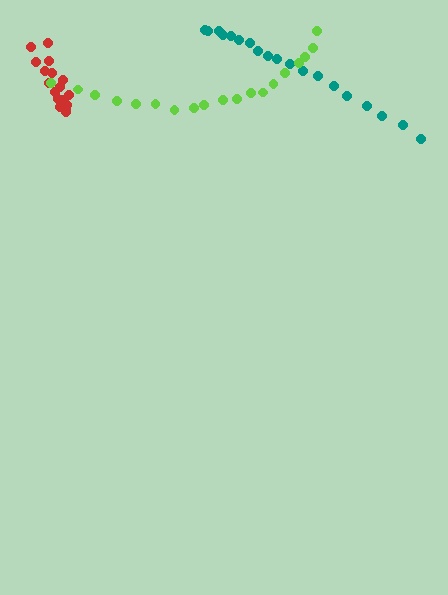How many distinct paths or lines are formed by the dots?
There are 3 distinct paths.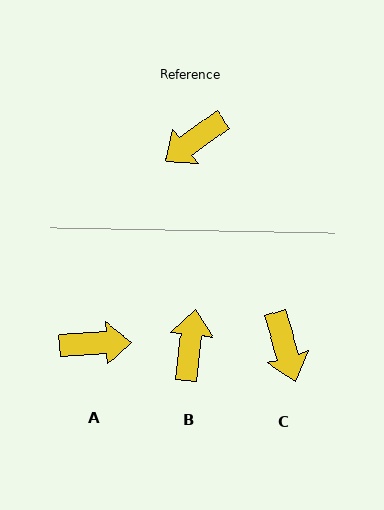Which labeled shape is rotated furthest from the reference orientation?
A, about 147 degrees away.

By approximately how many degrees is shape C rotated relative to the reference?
Approximately 71 degrees counter-clockwise.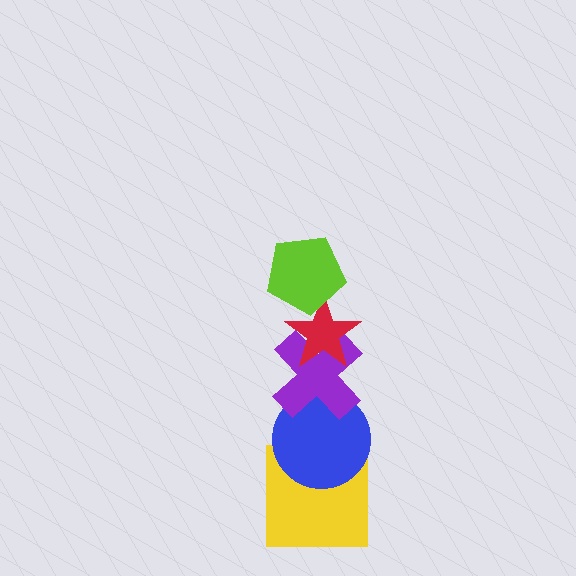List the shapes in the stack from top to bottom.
From top to bottom: the lime pentagon, the red star, the purple cross, the blue circle, the yellow square.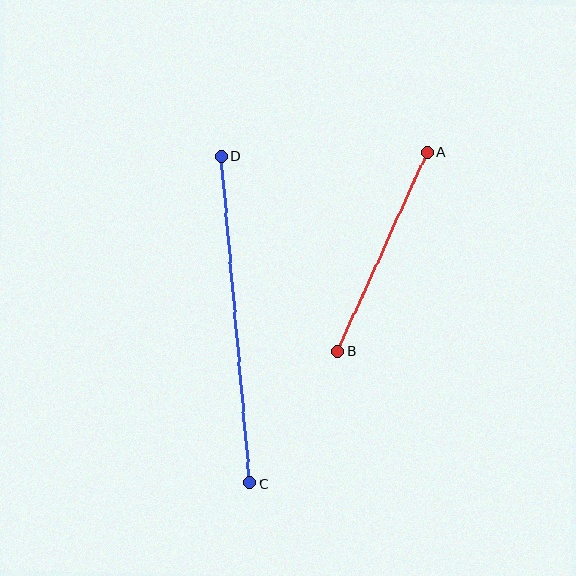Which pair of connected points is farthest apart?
Points C and D are farthest apart.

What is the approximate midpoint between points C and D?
The midpoint is at approximately (235, 320) pixels.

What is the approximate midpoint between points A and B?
The midpoint is at approximately (382, 252) pixels.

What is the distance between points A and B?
The distance is approximately 219 pixels.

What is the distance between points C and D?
The distance is approximately 328 pixels.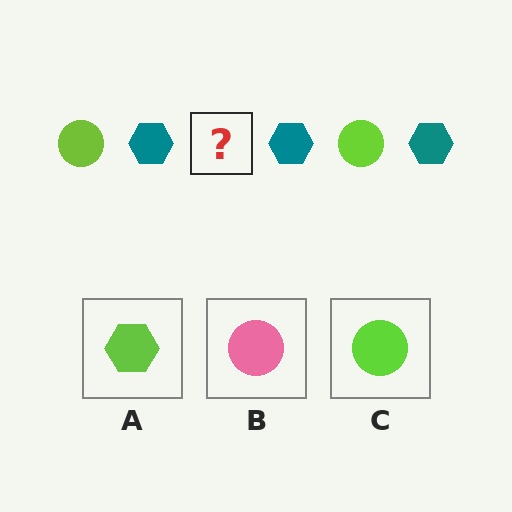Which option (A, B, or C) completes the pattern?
C.